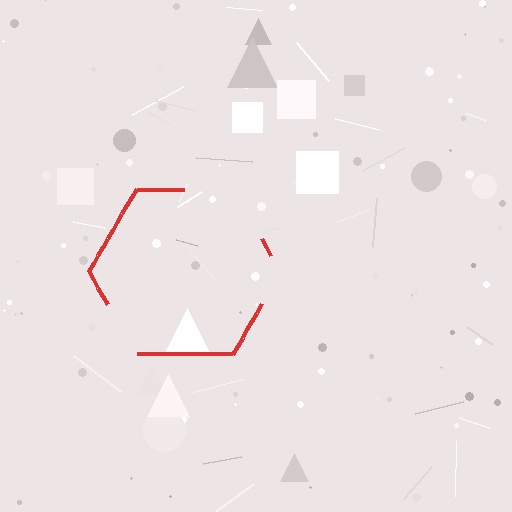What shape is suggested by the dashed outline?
The dashed outline suggests a hexagon.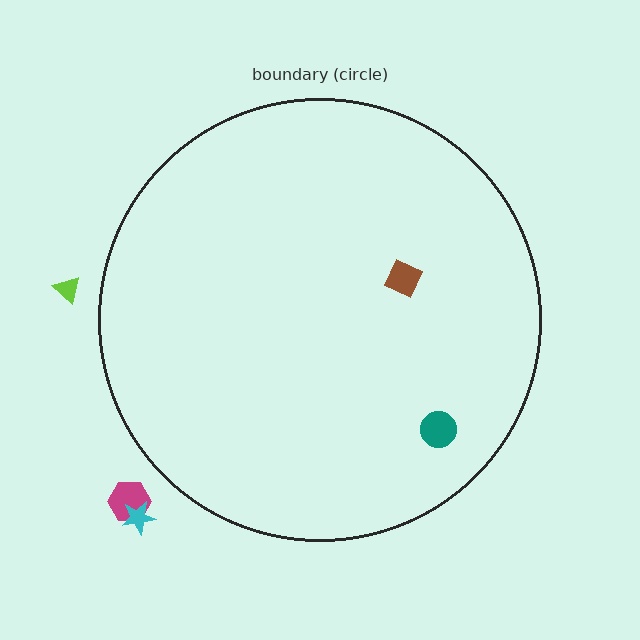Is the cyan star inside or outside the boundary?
Outside.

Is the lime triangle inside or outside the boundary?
Outside.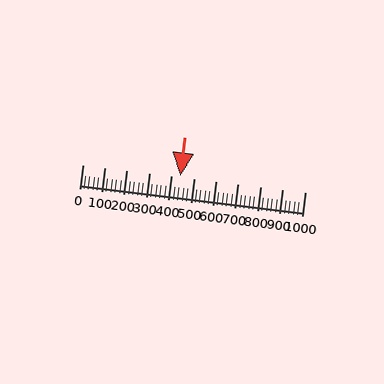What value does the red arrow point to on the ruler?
The red arrow points to approximately 440.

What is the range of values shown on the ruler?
The ruler shows values from 0 to 1000.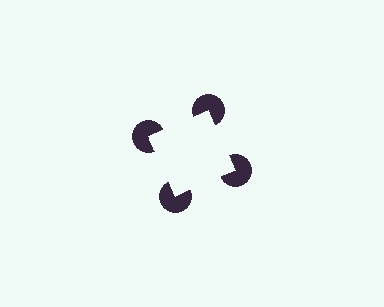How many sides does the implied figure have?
4 sides.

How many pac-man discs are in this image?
There are 4 — one at each vertex of the illusory square.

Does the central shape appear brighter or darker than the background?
It typically appears slightly brighter than the background, even though no actual brightness change is drawn.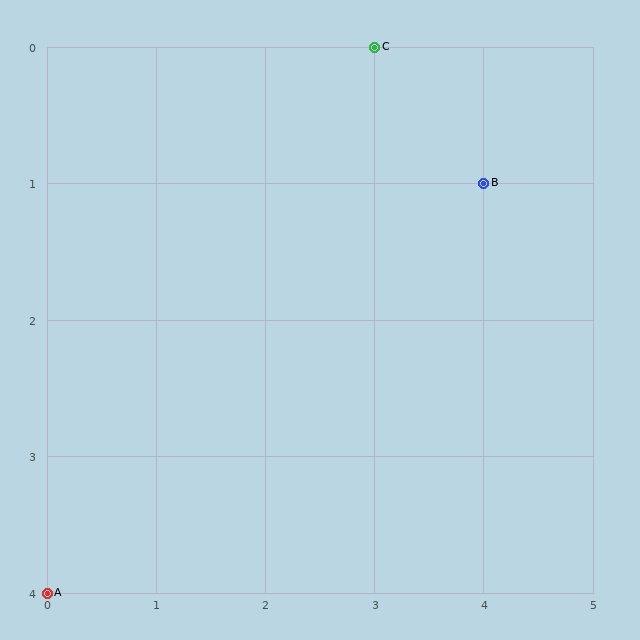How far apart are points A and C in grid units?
Points A and C are 3 columns and 4 rows apart (about 5.0 grid units diagonally).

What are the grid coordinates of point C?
Point C is at grid coordinates (3, 0).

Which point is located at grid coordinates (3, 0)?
Point C is at (3, 0).